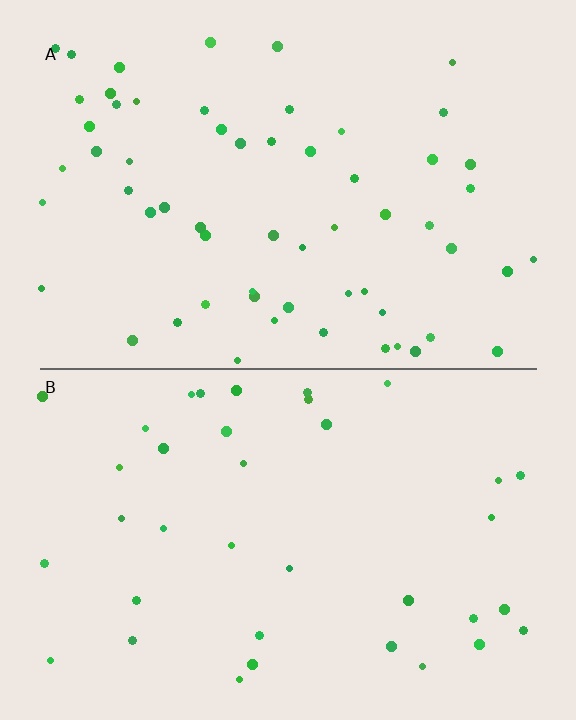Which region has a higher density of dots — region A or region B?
A (the top).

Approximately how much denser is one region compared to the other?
Approximately 1.6× — region A over region B.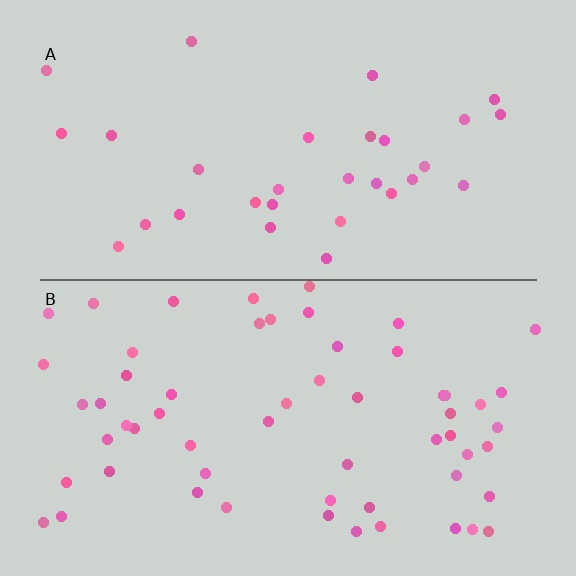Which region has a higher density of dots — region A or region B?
B (the bottom).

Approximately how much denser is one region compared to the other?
Approximately 1.9× — region B over region A.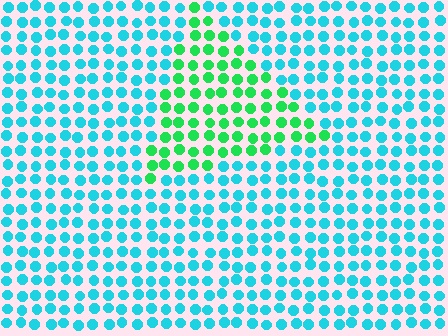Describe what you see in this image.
The image is filled with small cyan elements in a uniform arrangement. A triangle-shaped region is visible where the elements are tinted to a slightly different hue, forming a subtle color boundary.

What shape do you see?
I see a triangle.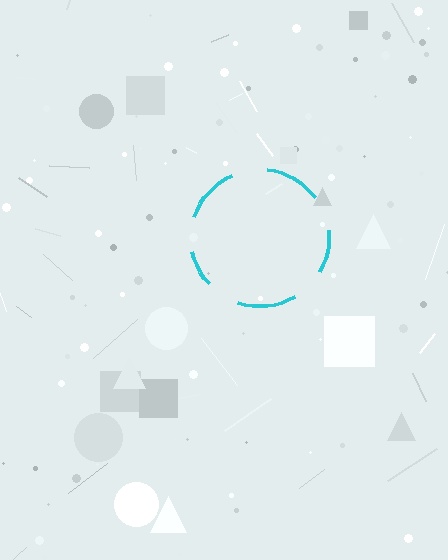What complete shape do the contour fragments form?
The contour fragments form a circle.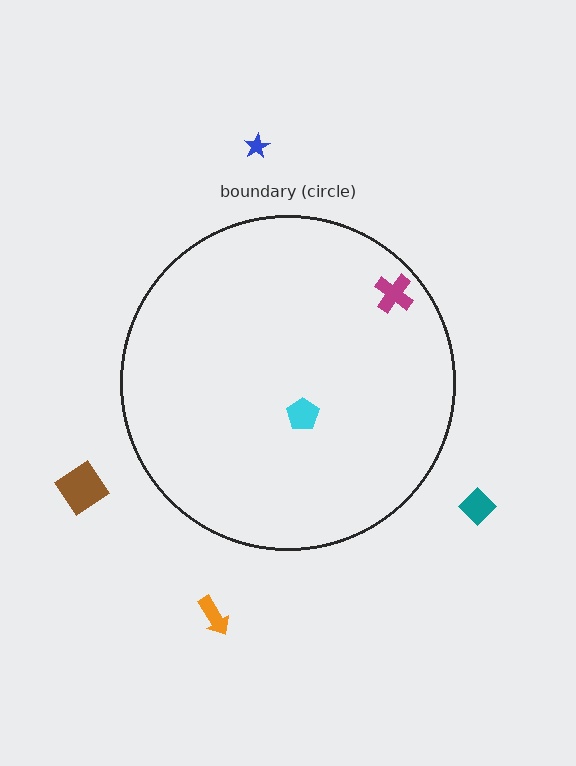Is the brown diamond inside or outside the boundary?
Outside.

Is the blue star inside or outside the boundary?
Outside.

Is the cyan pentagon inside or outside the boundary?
Inside.